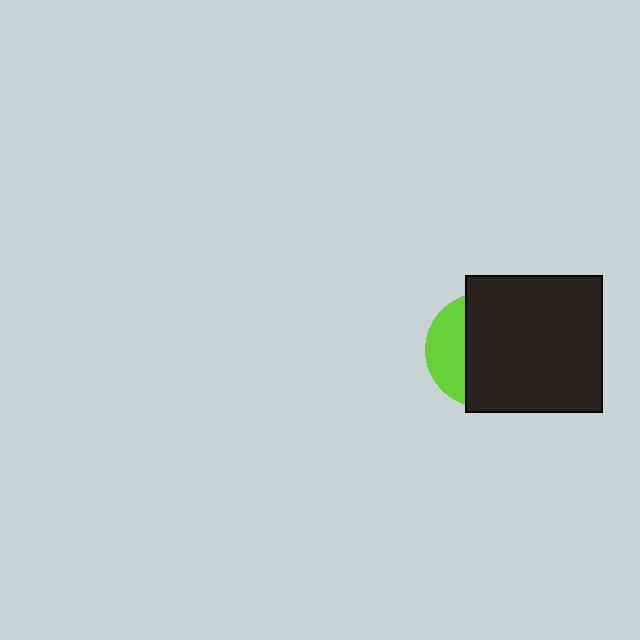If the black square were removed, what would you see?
You would see the complete lime circle.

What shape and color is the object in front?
The object in front is a black square.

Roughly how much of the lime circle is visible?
A small part of it is visible (roughly 32%).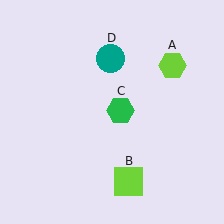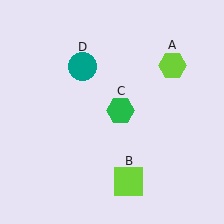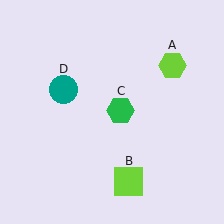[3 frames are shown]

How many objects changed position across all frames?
1 object changed position: teal circle (object D).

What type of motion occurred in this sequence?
The teal circle (object D) rotated counterclockwise around the center of the scene.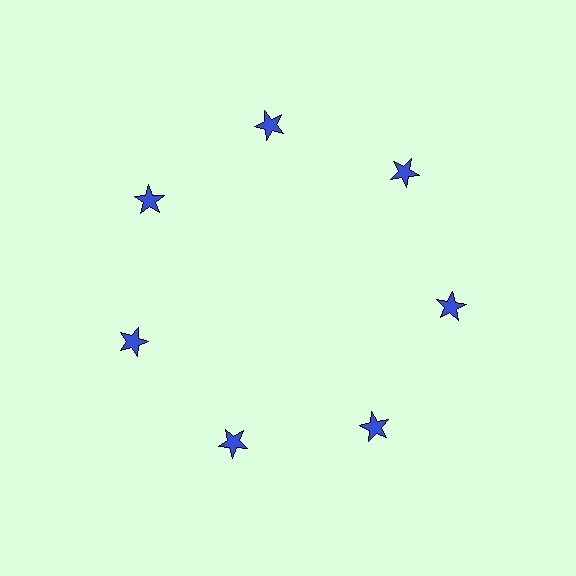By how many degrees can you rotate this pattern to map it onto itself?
The pattern maps onto itself every 51 degrees of rotation.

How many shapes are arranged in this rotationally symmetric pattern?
There are 7 shapes, arranged in 7 groups of 1.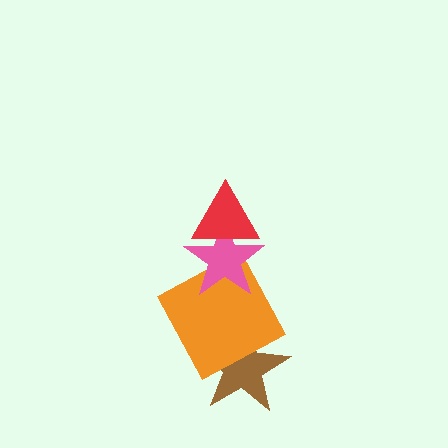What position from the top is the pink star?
The pink star is 2nd from the top.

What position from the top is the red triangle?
The red triangle is 1st from the top.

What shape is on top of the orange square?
The pink star is on top of the orange square.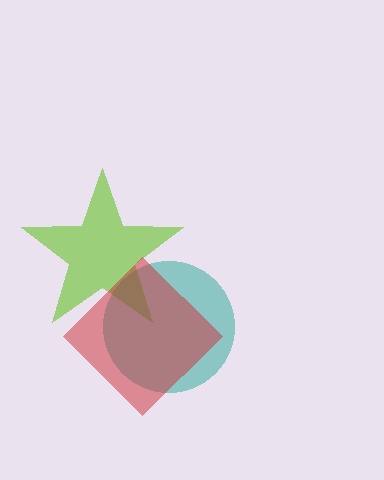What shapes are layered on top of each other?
The layered shapes are: a lime star, a teal circle, a red diamond.